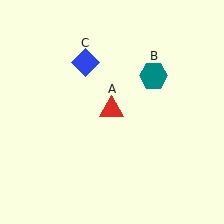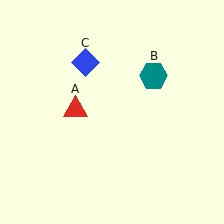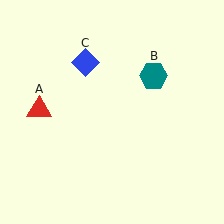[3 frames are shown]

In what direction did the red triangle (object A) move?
The red triangle (object A) moved left.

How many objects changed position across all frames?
1 object changed position: red triangle (object A).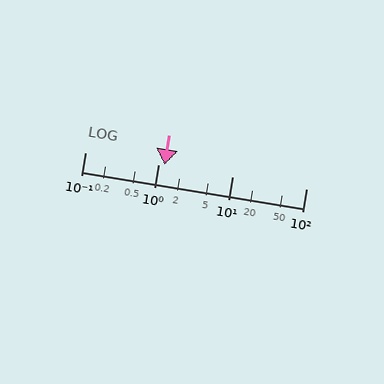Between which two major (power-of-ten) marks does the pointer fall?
The pointer is between 1 and 10.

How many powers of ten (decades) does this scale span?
The scale spans 3 decades, from 0.1 to 100.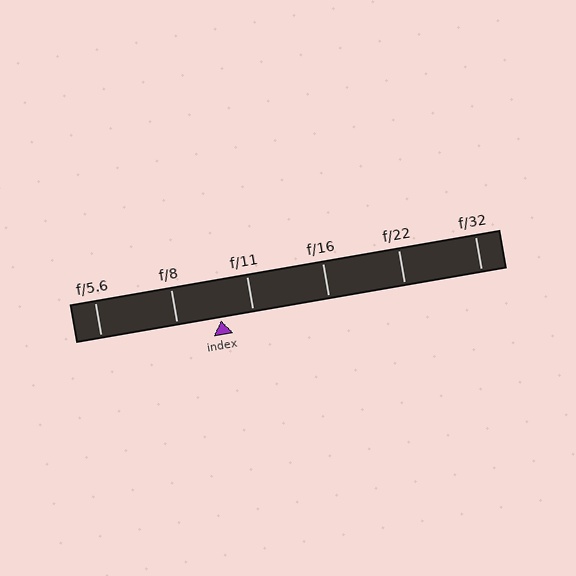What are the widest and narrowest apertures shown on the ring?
The widest aperture shown is f/5.6 and the narrowest is f/32.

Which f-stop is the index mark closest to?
The index mark is closest to f/11.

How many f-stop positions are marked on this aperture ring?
There are 6 f-stop positions marked.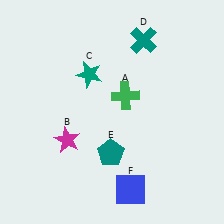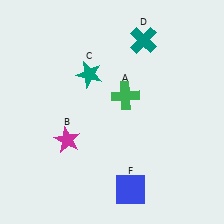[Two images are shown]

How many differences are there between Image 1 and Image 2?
There is 1 difference between the two images.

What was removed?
The teal pentagon (E) was removed in Image 2.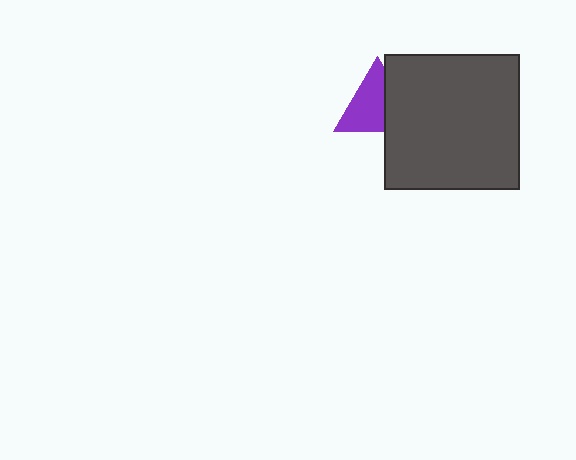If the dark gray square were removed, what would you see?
You would see the complete purple triangle.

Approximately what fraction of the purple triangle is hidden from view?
Roughly 37% of the purple triangle is hidden behind the dark gray square.